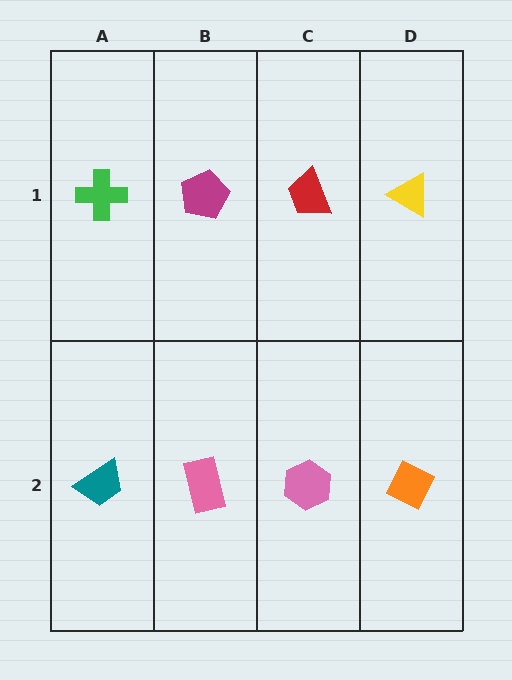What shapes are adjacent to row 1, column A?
A teal trapezoid (row 2, column A), a magenta pentagon (row 1, column B).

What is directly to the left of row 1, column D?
A red trapezoid.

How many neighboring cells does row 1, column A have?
2.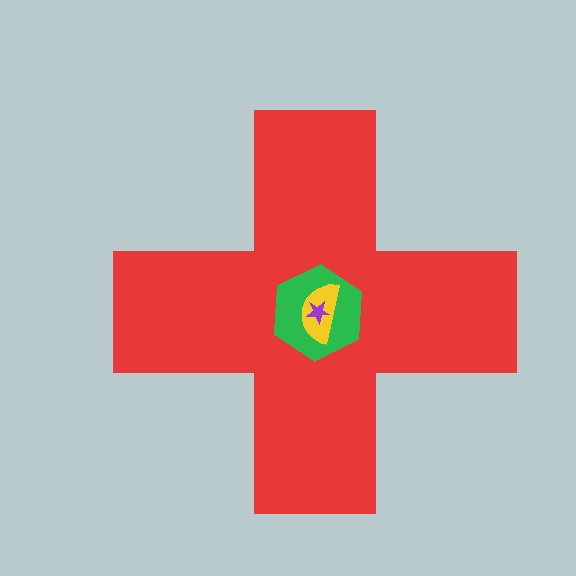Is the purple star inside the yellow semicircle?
Yes.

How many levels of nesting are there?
4.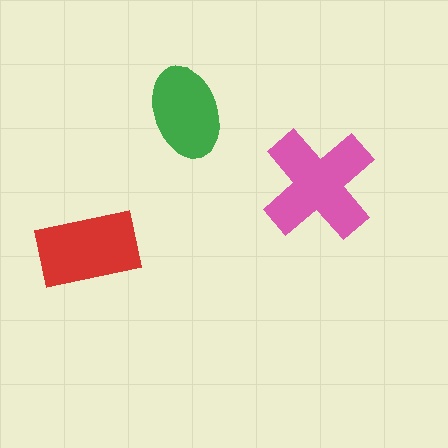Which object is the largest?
The pink cross.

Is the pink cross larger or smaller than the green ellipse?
Larger.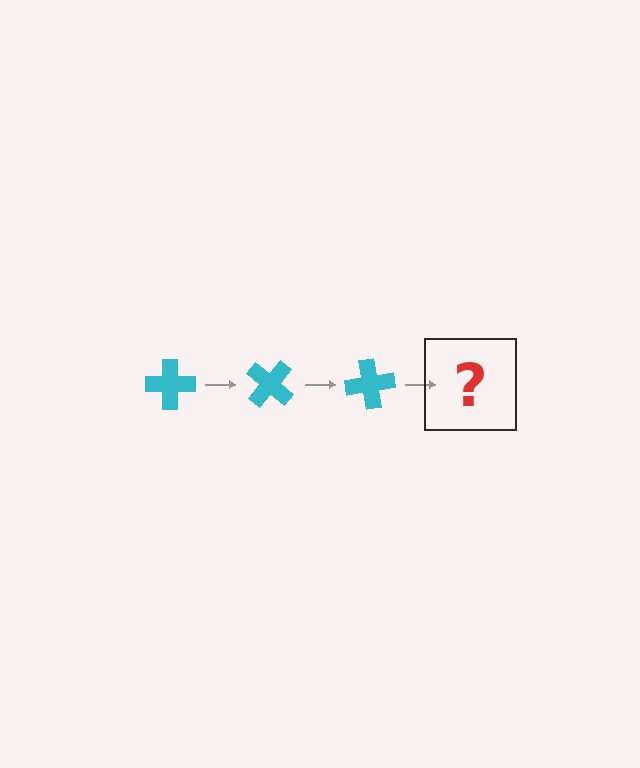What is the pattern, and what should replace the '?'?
The pattern is that the cross rotates 40 degrees each step. The '?' should be a cyan cross rotated 120 degrees.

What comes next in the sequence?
The next element should be a cyan cross rotated 120 degrees.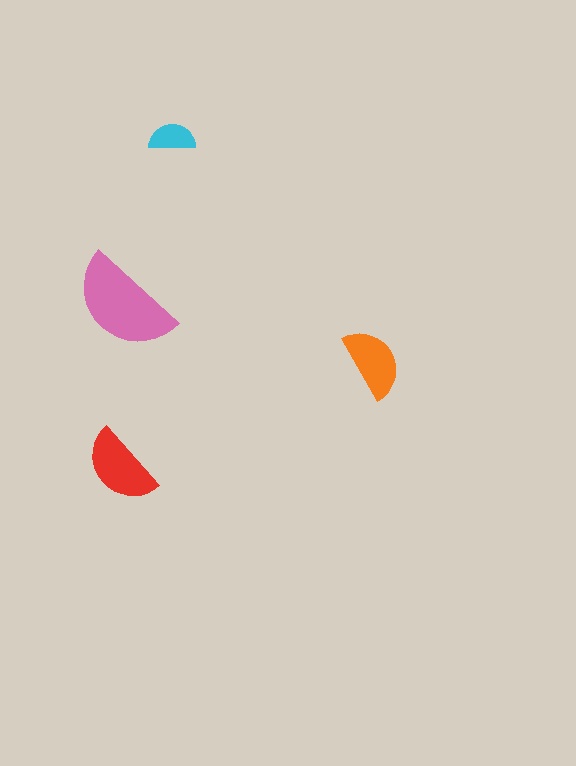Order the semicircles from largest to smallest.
the pink one, the red one, the orange one, the cyan one.